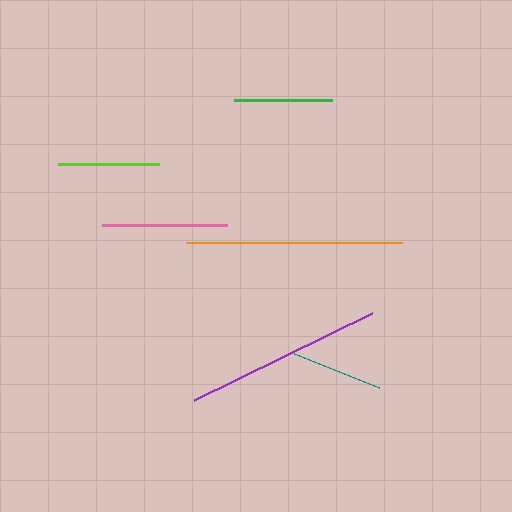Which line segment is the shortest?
The teal line is the shortest at approximately 92 pixels.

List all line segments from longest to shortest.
From longest to shortest: orange, purple, pink, lime, green, teal.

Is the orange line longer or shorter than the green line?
The orange line is longer than the green line.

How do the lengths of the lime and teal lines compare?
The lime and teal lines are approximately the same length.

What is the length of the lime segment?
The lime segment is approximately 101 pixels long.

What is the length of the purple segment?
The purple segment is approximately 198 pixels long.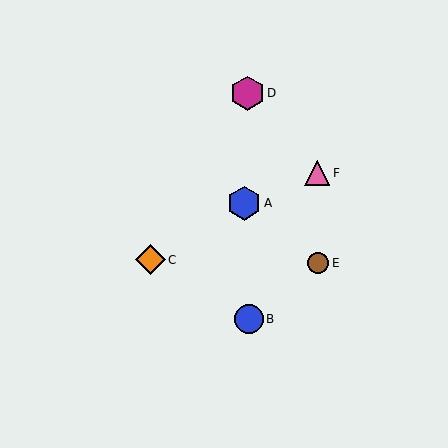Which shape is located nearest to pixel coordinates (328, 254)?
The brown circle (labeled E) at (318, 263) is nearest to that location.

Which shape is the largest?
The blue hexagon (labeled A) is the largest.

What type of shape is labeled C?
Shape C is an orange diamond.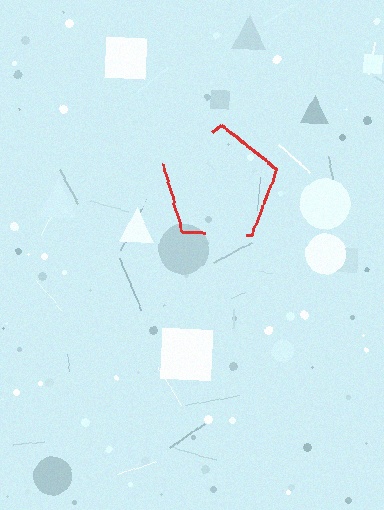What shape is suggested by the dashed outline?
The dashed outline suggests a pentagon.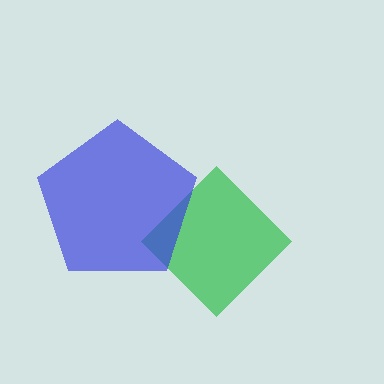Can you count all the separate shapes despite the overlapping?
Yes, there are 2 separate shapes.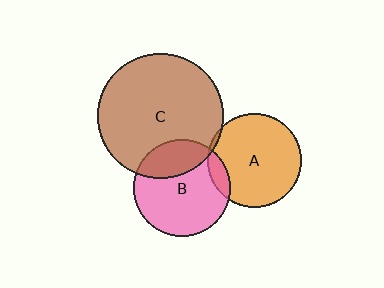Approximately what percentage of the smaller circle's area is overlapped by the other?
Approximately 10%.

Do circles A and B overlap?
Yes.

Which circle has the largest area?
Circle C (brown).